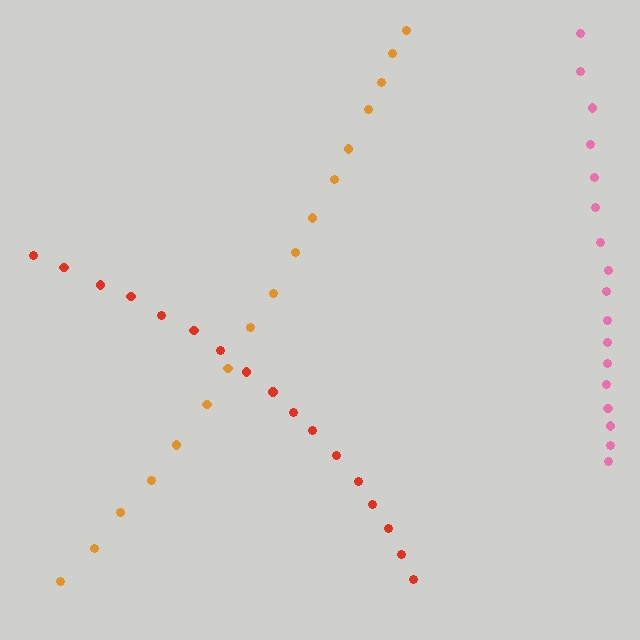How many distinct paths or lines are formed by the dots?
There are 3 distinct paths.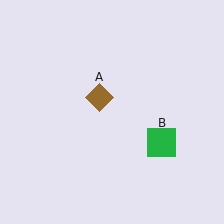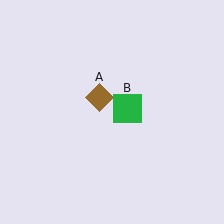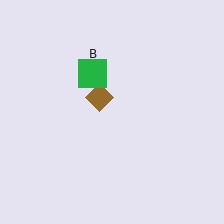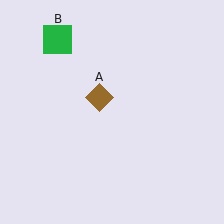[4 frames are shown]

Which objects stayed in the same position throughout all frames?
Brown diamond (object A) remained stationary.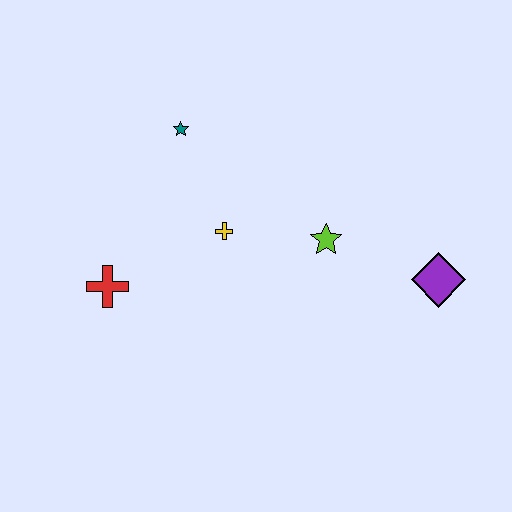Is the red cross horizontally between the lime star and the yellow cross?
No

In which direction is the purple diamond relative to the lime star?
The purple diamond is to the right of the lime star.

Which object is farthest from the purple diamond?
The red cross is farthest from the purple diamond.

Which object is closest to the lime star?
The yellow cross is closest to the lime star.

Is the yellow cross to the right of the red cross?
Yes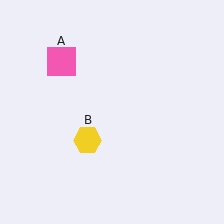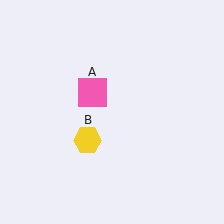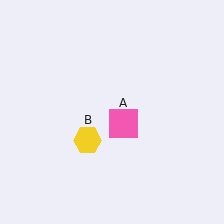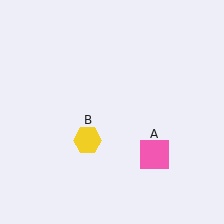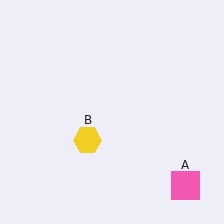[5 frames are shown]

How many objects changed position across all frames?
1 object changed position: pink square (object A).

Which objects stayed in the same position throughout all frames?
Yellow hexagon (object B) remained stationary.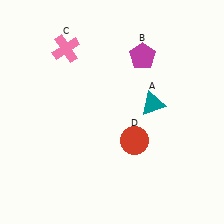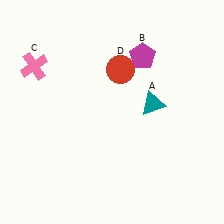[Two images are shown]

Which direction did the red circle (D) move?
The red circle (D) moved up.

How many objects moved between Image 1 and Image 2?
2 objects moved between the two images.